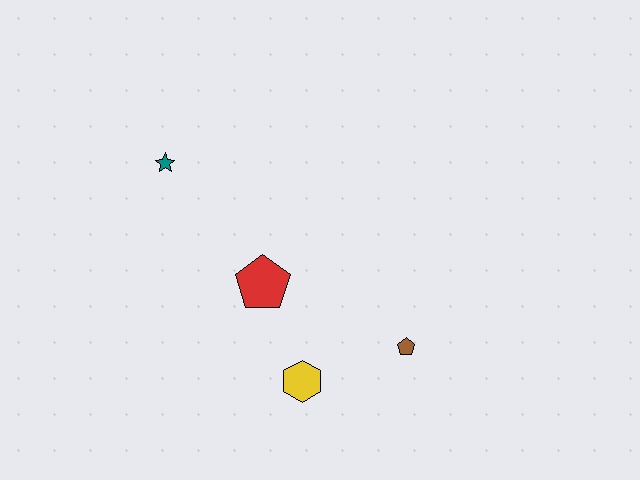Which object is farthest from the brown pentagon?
The teal star is farthest from the brown pentagon.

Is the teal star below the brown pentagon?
No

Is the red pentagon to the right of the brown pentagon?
No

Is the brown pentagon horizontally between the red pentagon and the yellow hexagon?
No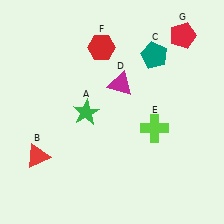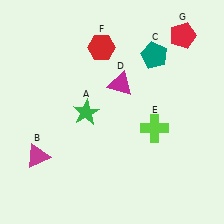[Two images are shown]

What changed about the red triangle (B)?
In Image 1, B is red. In Image 2, it changed to magenta.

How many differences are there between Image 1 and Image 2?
There is 1 difference between the two images.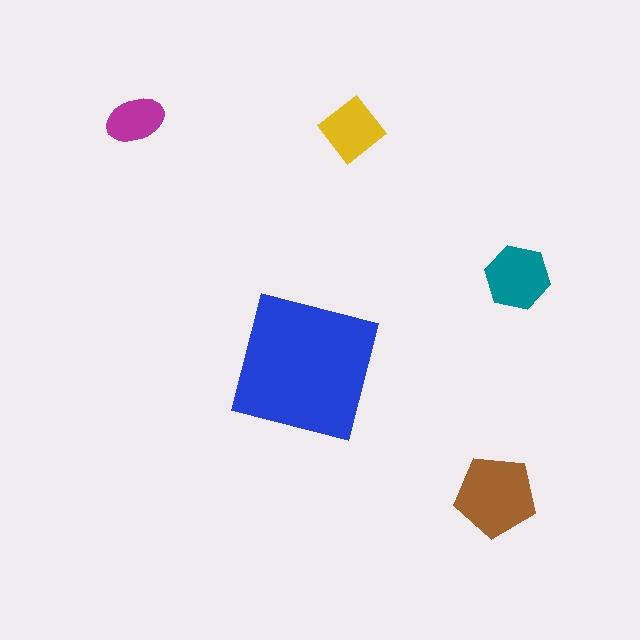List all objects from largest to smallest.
The blue square, the brown pentagon, the teal hexagon, the yellow diamond, the magenta ellipse.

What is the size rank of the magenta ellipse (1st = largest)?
5th.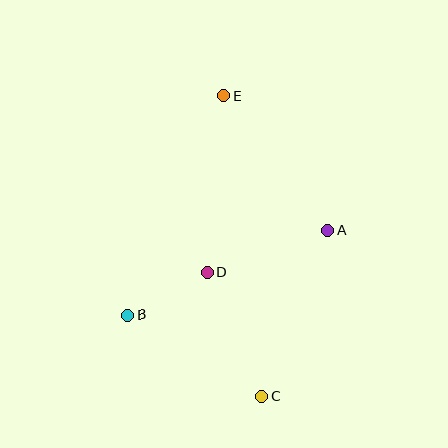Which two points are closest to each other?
Points B and D are closest to each other.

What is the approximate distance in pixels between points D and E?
The distance between D and E is approximately 178 pixels.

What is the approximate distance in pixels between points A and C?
The distance between A and C is approximately 179 pixels.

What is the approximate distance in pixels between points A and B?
The distance between A and B is approximately 218 pixels.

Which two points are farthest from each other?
Points C and E are farthest from each other.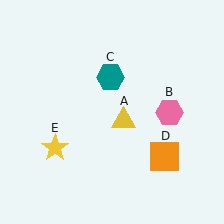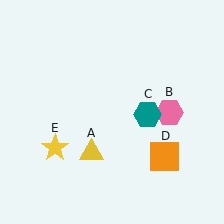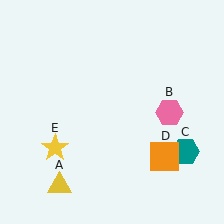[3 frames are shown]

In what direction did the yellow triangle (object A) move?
The yellow triangle (object A) moved down and to the left.